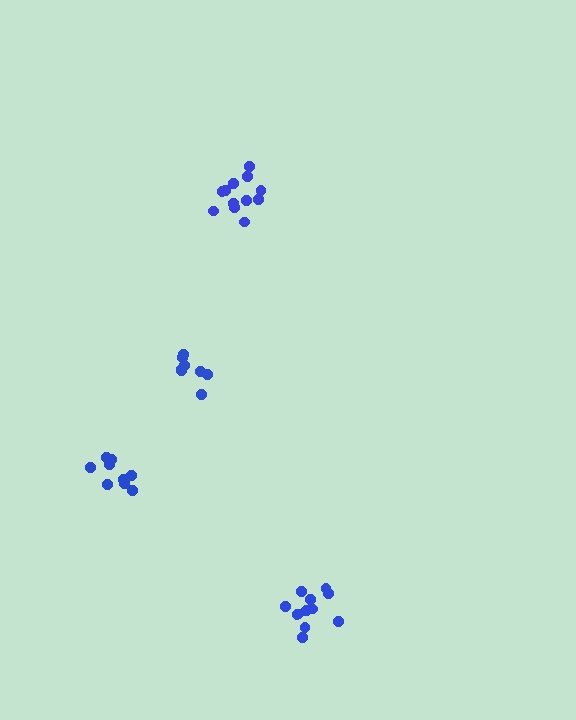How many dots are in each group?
Group 1: 12 dots, Group 2: 12 dots, Group 3: 8 dots, Group 4: 9 dots (41 total).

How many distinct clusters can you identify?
There are 4 distinct clusters.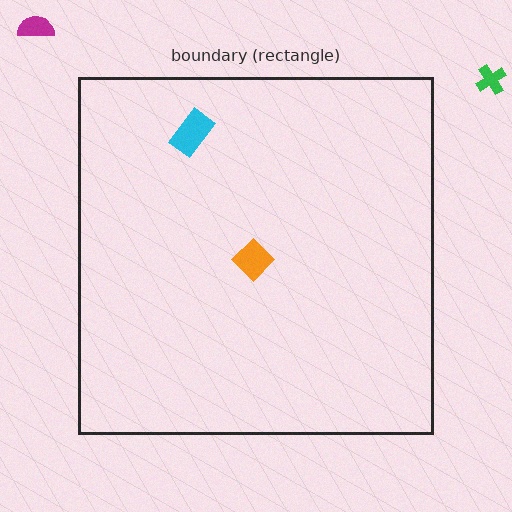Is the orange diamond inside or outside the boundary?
Inside.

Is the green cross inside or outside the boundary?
Outside.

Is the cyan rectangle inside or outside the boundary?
Inside.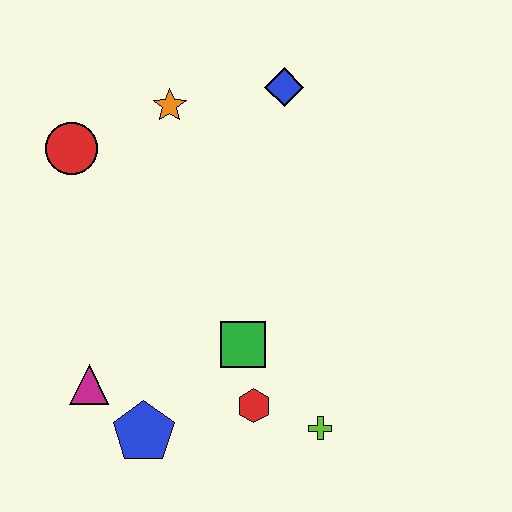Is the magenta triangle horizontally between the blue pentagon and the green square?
No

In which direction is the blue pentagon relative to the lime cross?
The blue pentagon is to the left of the lime cross.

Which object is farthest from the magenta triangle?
The blue diamond is farthest from the magenta triangle.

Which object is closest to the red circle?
The orange star is closest to the red circle.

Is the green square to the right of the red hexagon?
No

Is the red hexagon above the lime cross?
Yes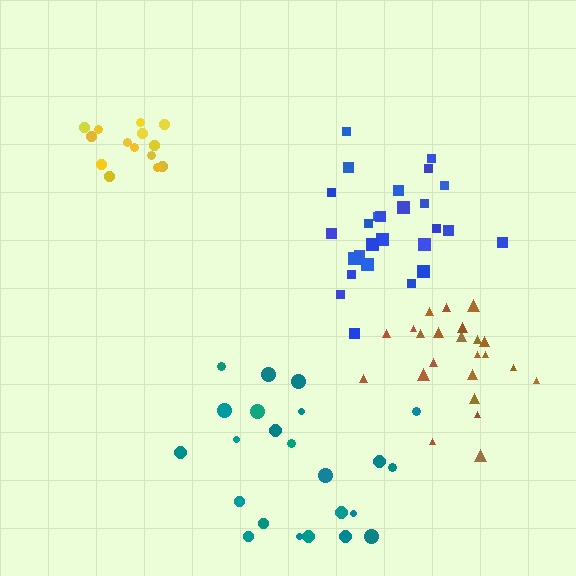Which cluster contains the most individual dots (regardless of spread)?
Blue (27).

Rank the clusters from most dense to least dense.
blue, yellow, brown, teal.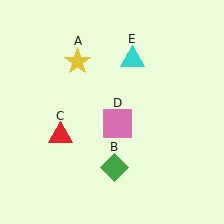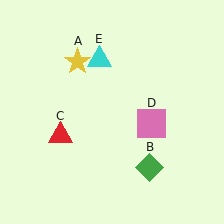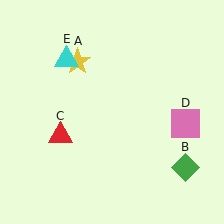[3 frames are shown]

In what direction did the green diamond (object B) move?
The green diamond (object B) moved right.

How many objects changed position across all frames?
3 objects changed position: green diamond (object B), pink square (object D), cyan triangle (object E).